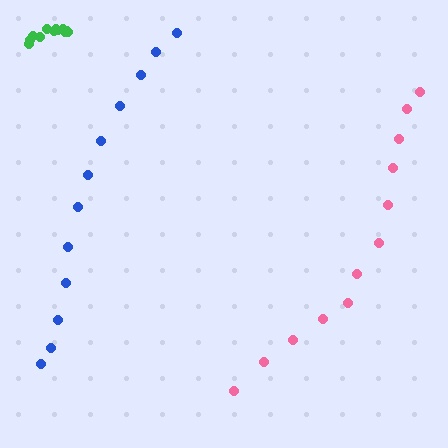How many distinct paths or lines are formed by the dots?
There are 3 distinct paths.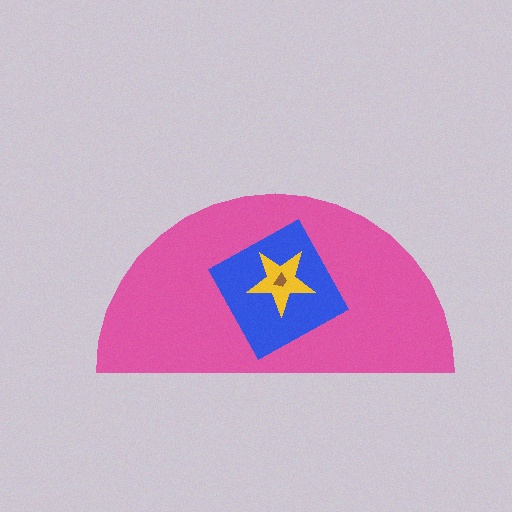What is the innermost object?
The brown trapezoid.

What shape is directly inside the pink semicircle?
The blue diamond.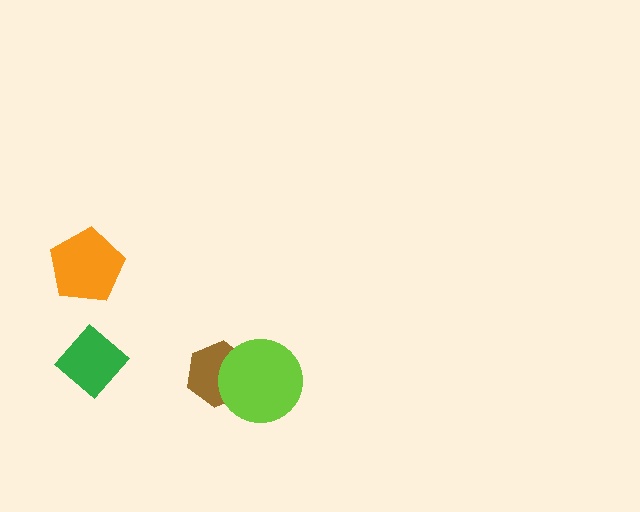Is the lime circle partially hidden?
No, no other shape covers it.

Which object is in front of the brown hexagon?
The lime circle is in front of the brown hexagon.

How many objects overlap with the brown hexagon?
1 object overlaps with the brown hexagon.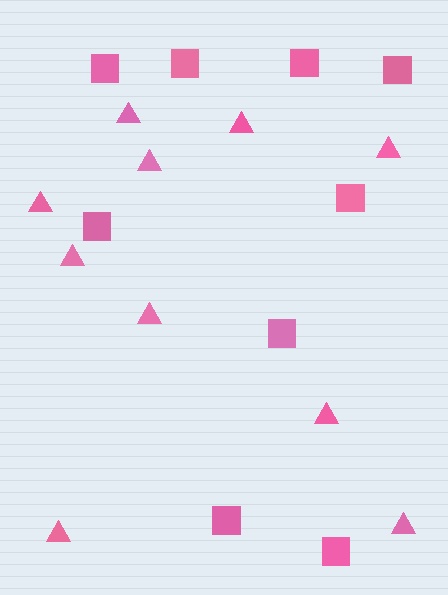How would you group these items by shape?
There are 2 groups: one group of triangles (10) and one group of squares (9).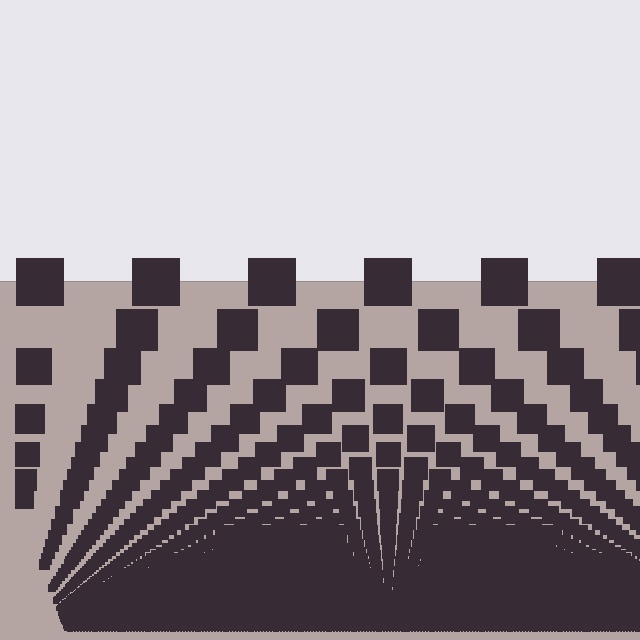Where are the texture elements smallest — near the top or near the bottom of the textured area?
Near the bottom.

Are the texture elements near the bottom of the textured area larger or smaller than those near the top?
Smaller. The gradient is inverted — elements near the bottom are smaller and denser.